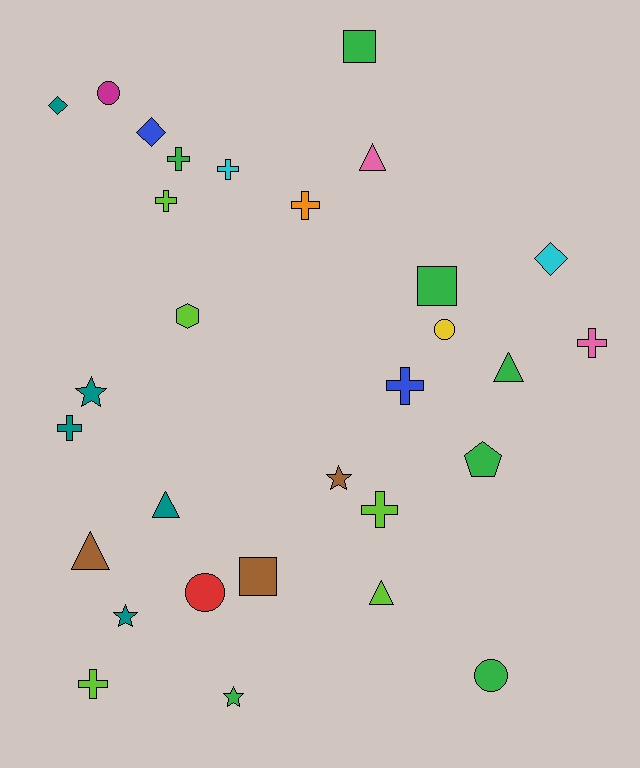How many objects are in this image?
There are 30 objects.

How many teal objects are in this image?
There are 5 teal objects.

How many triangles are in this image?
There are 5 triangles.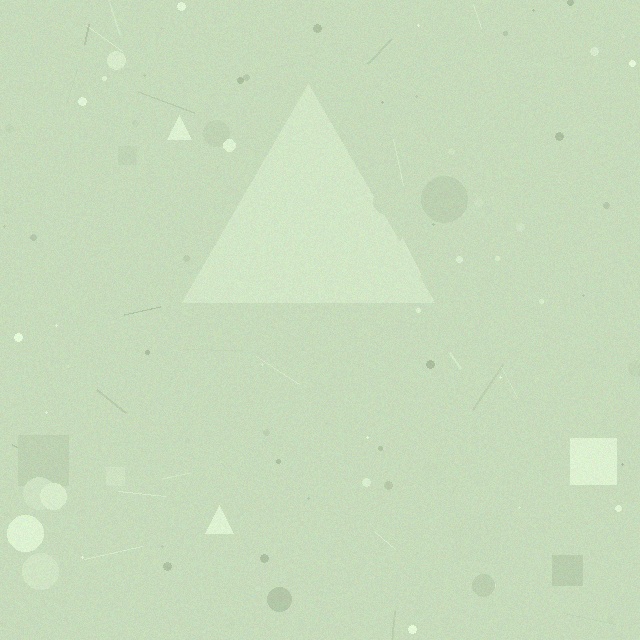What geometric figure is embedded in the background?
A triangle is embedded in the background.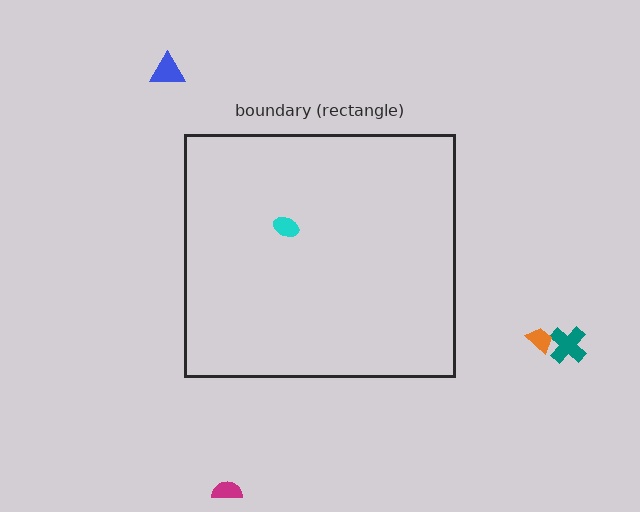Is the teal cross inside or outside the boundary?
Outside.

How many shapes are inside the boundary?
1 inside, 4 outside.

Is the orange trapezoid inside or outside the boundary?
Outside.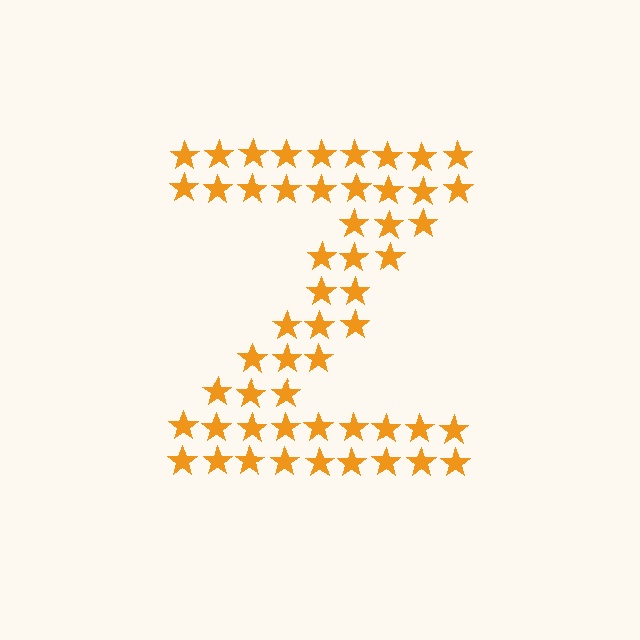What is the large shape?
The large shape is the letter Z.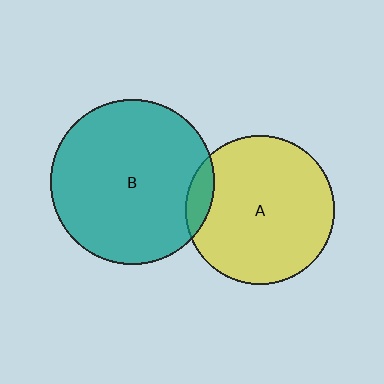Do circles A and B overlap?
Yes.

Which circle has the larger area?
Circle B (teal).